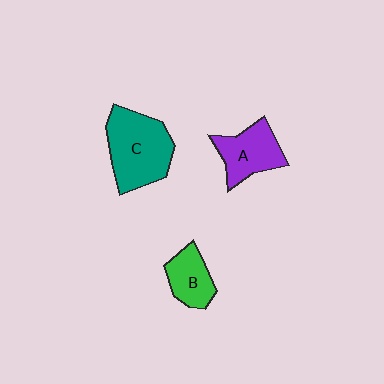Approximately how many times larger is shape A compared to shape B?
Approximately 1.3 times.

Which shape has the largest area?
Shape C (teal).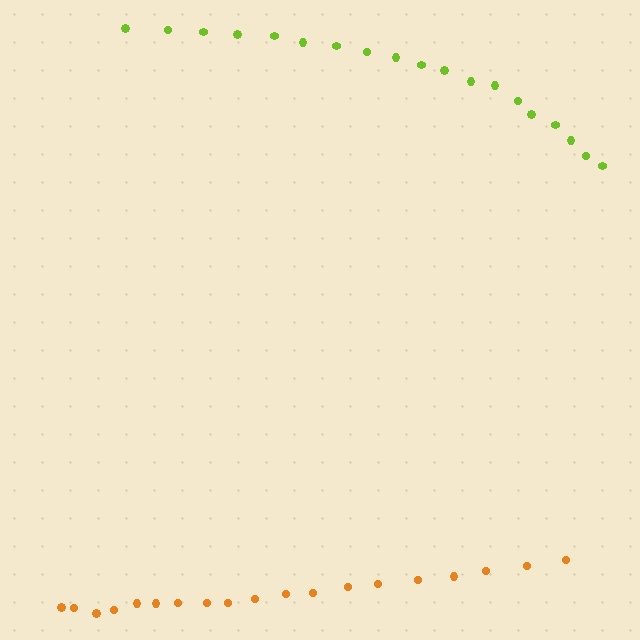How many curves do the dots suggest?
There are 2 distinct paths.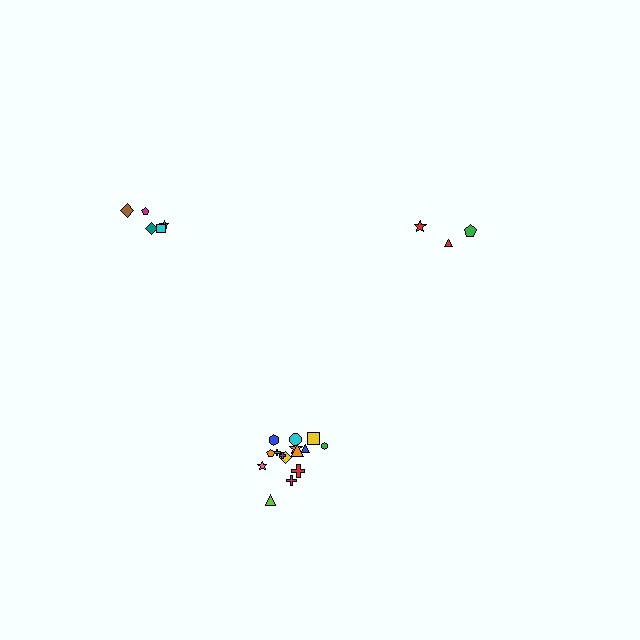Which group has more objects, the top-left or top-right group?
The top-left group.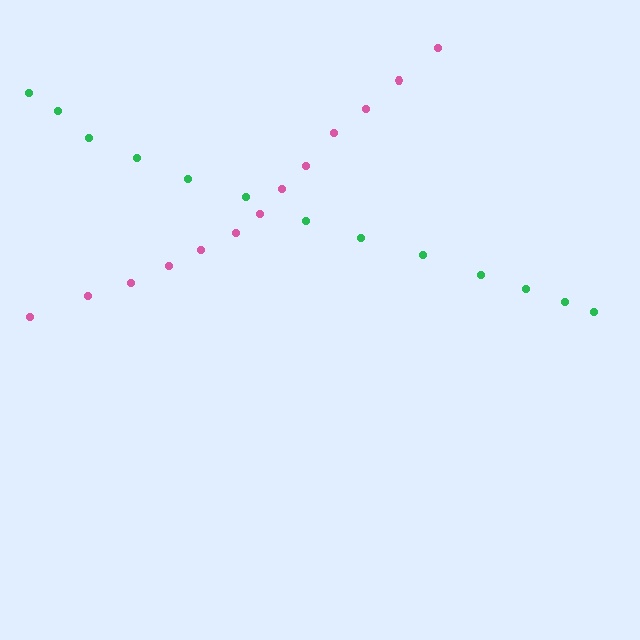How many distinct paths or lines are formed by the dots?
There are 2 distinct paths.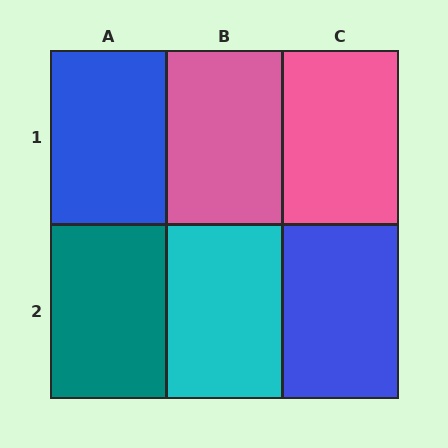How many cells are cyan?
1 cell is cyan.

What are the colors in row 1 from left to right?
Blue, pink, pink.